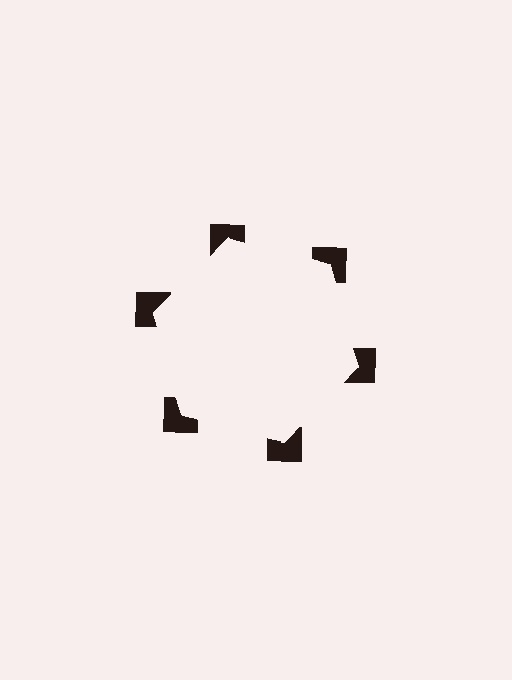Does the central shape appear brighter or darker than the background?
It typically appears slightly brighter than the background, even though no actual brightness change is drawn.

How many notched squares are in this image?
There are 6 — one at each vertex of the illusory hexagon.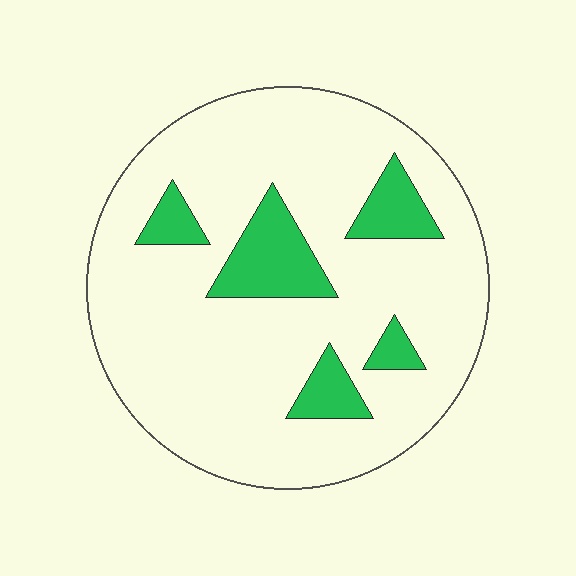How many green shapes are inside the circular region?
5.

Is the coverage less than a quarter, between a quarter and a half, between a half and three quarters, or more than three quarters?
Less than a quarter.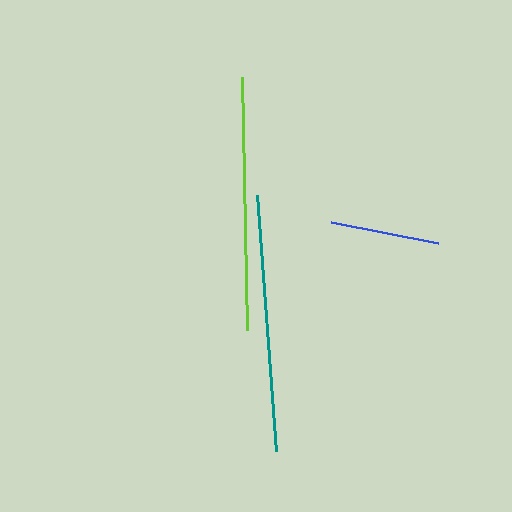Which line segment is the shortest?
The blue line is the shortest at approximately 108 pixels.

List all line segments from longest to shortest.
From longest to shortest: teal, lime, blue.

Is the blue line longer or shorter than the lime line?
The lime line is longer than the blue line.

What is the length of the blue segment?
The blue segment is approximately 108 pixels long.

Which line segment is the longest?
The teal line is the longest at approximately 257 pixels.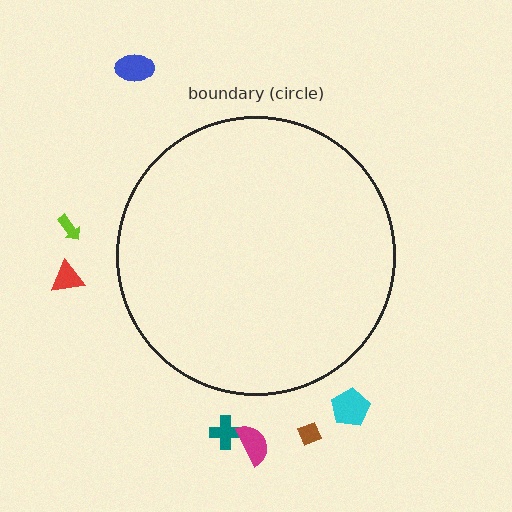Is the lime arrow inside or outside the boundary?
Outside.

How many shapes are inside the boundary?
0 inside, 7 outside.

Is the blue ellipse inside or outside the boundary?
Outside.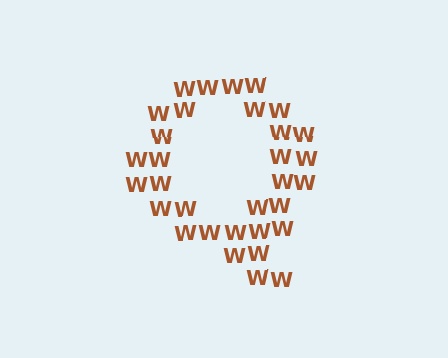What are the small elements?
The small elements are letter W's.